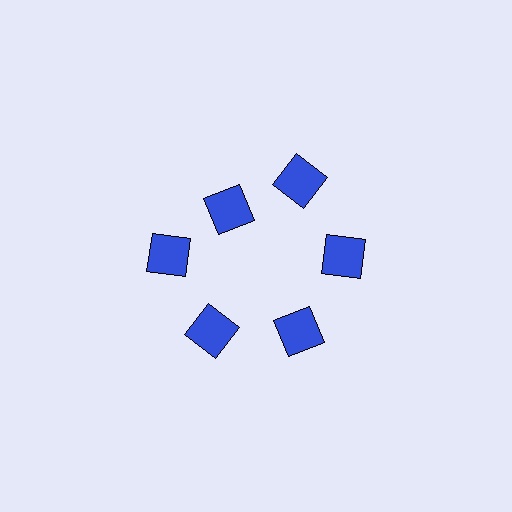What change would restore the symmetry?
The symmetry would be restored by moving it outward, back onto the ring so that all 6 squares sit at equal angles and equal distance from the center.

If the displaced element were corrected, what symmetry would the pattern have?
It would have 6-fold rotational symmetry — the pattern would map onto itself every 60 degrees.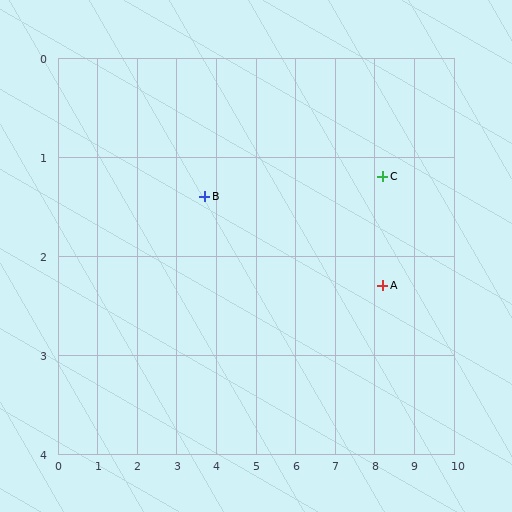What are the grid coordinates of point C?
Point C is at approximately (8.2, 1.2).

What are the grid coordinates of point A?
Point A is at approximately (8.2, 2.3).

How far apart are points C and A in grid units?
Points C and A are about 1.1 grid units apart.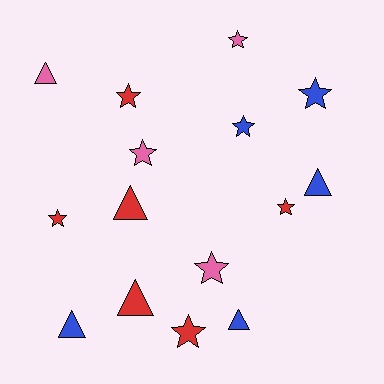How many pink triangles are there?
There is 1 pink triangle.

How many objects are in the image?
There are 15 objects.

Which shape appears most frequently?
Star, with 9 objects.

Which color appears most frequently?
Red, with 6 objects.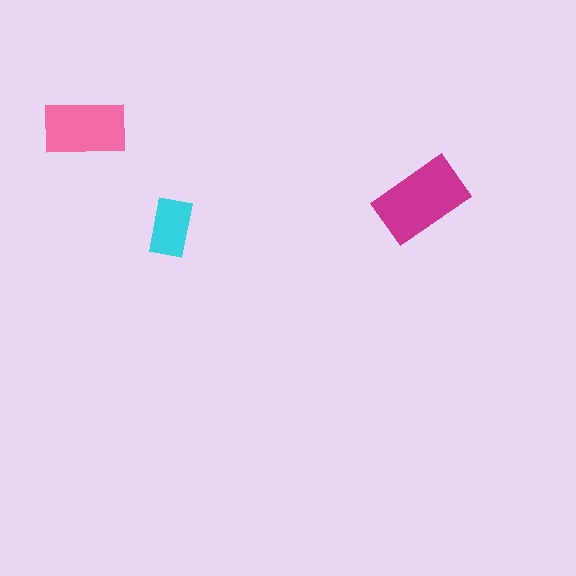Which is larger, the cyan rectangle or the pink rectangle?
The pink one.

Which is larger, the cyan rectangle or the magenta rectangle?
The magenta one.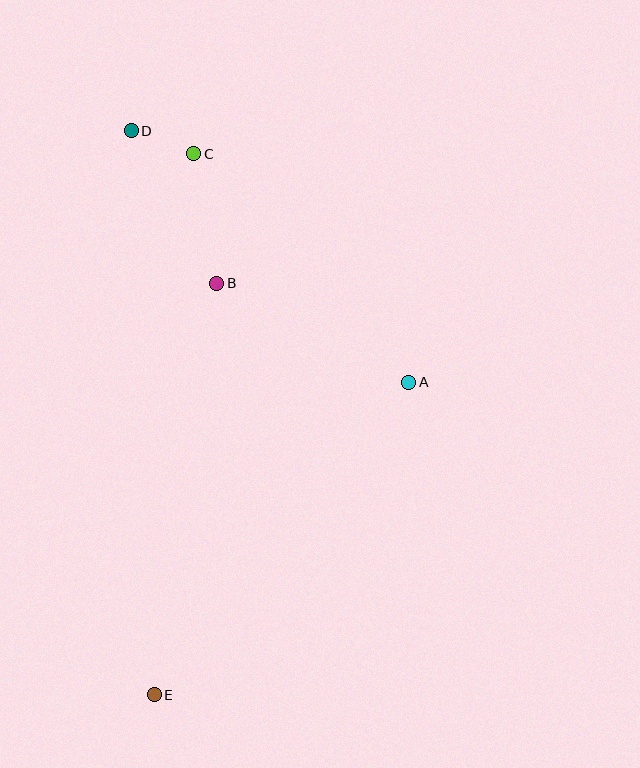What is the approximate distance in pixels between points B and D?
The distance between B and D is approximately 174 pixels.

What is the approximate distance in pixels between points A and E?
The distance between A and E is approximately 403 pixels.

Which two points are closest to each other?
Points C and D are closest to each other.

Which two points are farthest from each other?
Points D and E are farthest from each other.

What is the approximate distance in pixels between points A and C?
The distance between A and C is approximately 314 pixels.